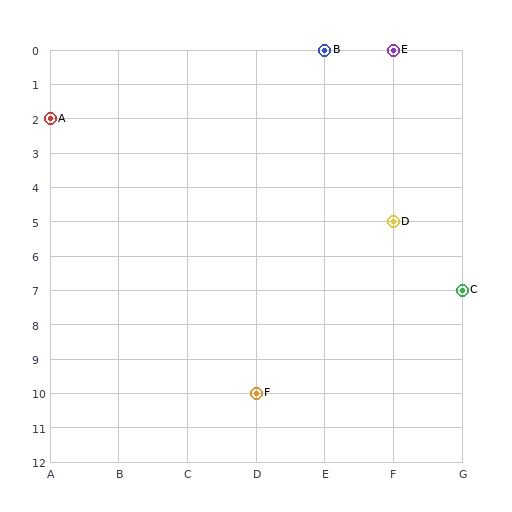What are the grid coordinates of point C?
Point C is at grid coordinates (G, 7).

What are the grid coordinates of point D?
Point D is at grid coordinates (F, 5).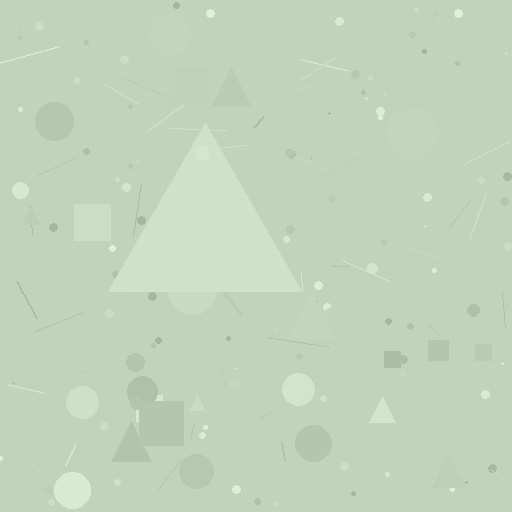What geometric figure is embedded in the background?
A triangle is embedded in the background.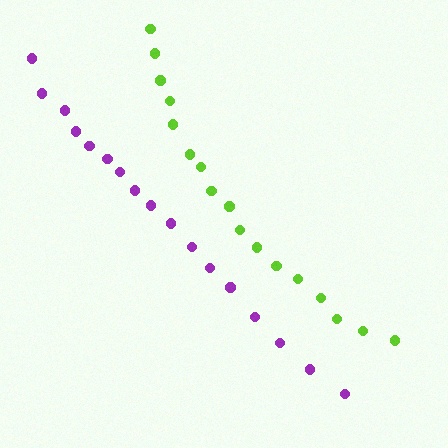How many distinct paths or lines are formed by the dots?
There are 2 distinct paths.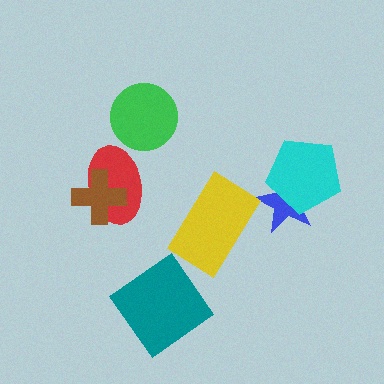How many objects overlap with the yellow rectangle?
0 objects overlap with the yellow rectangle.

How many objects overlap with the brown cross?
1 object overlaps with the brown cross.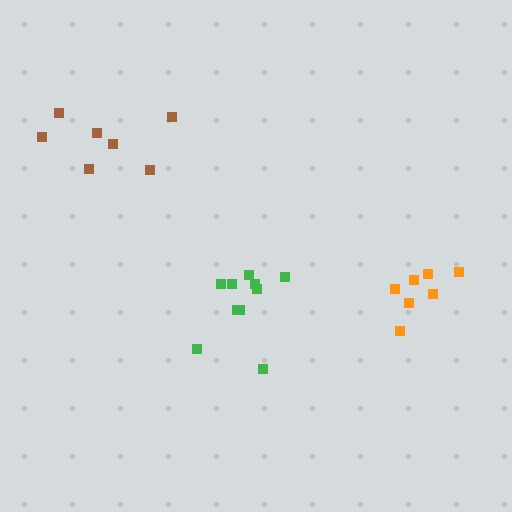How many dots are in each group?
Group 1: 7 dots, Group 2: 10 dots, Group 3: 7 dots (24 total).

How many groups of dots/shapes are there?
There are 3 groups.